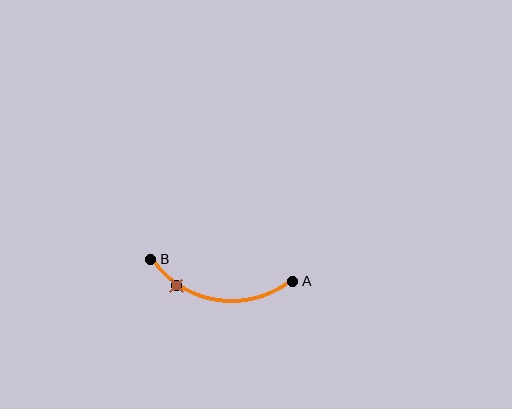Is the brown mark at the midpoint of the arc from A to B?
No. The brown mark lies on the arc but is closer to endpoint B. The arc midpoint would be at the point on the curve equidistant along the arc from both A and B.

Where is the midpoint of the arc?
The arc midpoint is the point on the curve farthest from the straight line joining A and B. It sits below that line.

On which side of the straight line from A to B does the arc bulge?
The arc bulges below the straight line connecting A and B.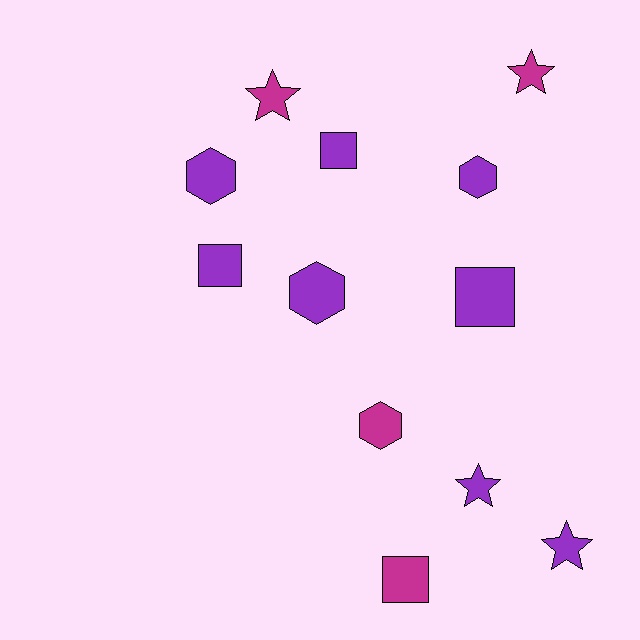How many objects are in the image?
There are 12 objects.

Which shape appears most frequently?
Square, with 4 objects.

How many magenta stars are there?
There are 2 magenta stars.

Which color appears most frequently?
Purple, with 8 objects.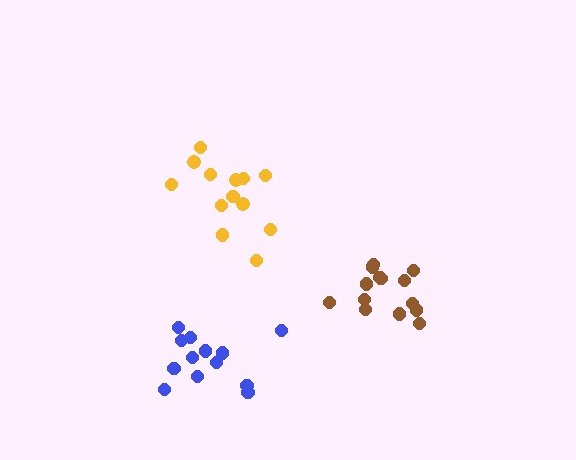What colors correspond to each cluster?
The clusters are colored: yellow, brown, blue.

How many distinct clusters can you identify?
There are 3 distinct clusters.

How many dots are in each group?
Group 1: 13 dots, Group 2: 14 dots, Group 3: 13 dots (40 total).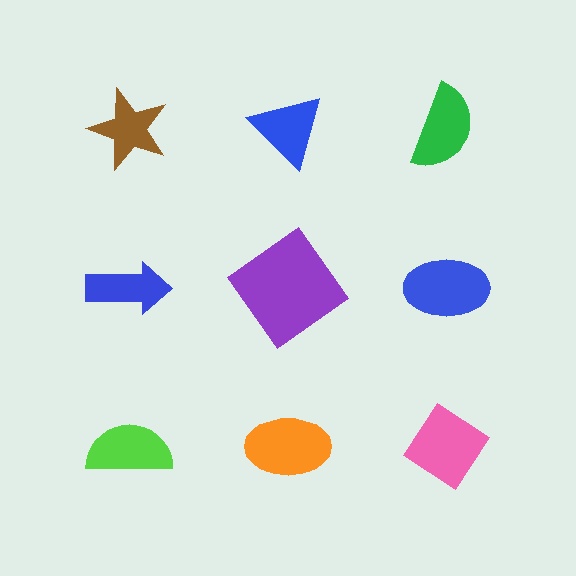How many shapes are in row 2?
3 shapes.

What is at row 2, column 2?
A purple diamond.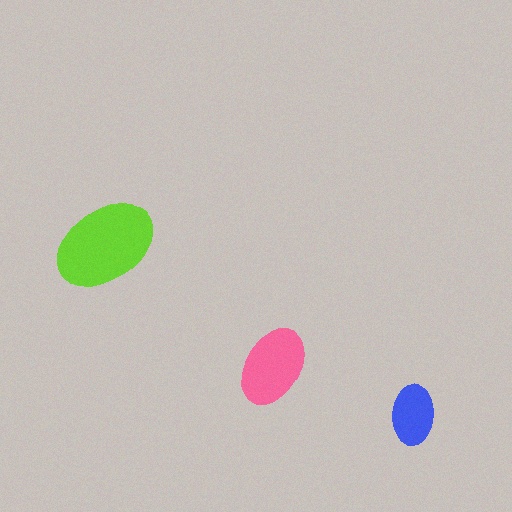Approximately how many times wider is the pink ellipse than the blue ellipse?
About 1.5 times wider.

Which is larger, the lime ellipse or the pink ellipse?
The lime one.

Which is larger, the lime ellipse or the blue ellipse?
The lime one.